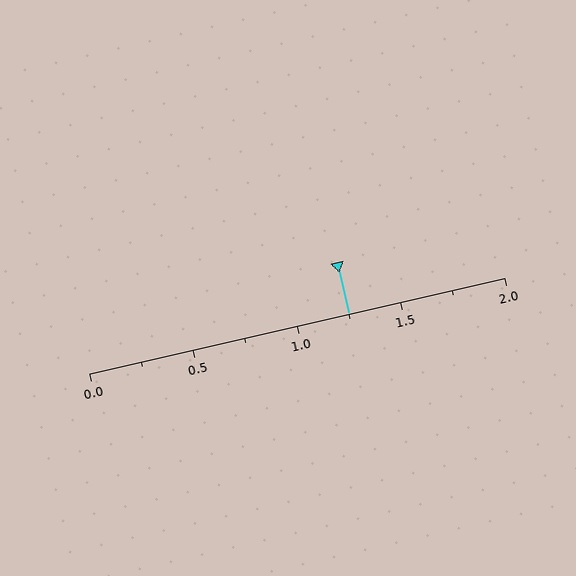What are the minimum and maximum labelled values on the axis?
The axis runs from 0.0 to 2.0.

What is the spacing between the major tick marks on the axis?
The major ticks are spaced 0.5 apart.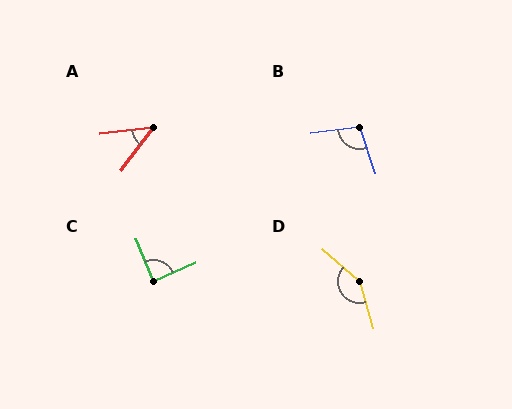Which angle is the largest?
D, at approximately 148 degrees.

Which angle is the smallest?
A, at approximately 46 degrees.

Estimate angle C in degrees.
Approximately 87 degrees.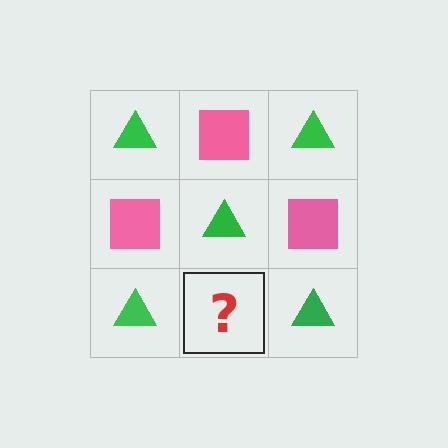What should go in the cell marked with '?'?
The missing cell should contain a pink square.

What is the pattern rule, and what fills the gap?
The rule is that it alternates green triangle and pink square in a checkerboard pattern. The gap should be filled with a pink square.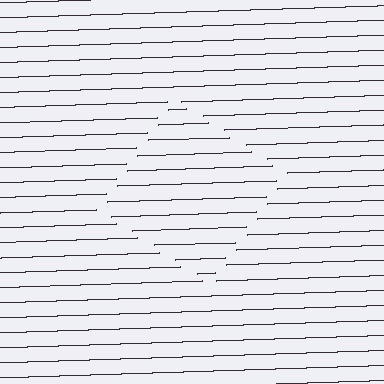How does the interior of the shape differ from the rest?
The interior of the shape contains the same grating, shifted by half a period — the contour is defined by the phase discontinuity where line-ends from the inner and outer gratings abut.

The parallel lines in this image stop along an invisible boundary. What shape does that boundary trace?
An illusory square. The interior of the shape contains the same grating, shifted by half a period — the contour is defined by the phase discontinuity where line-ends from the inner and outer gratings abut.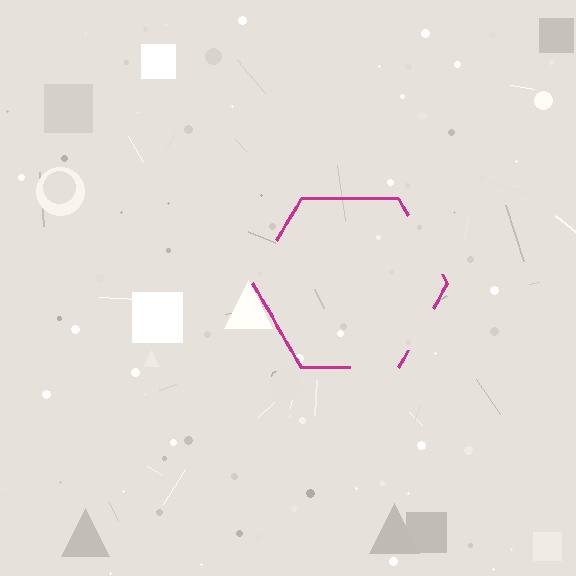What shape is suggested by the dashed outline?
The dashed outline suggests a hexagon.